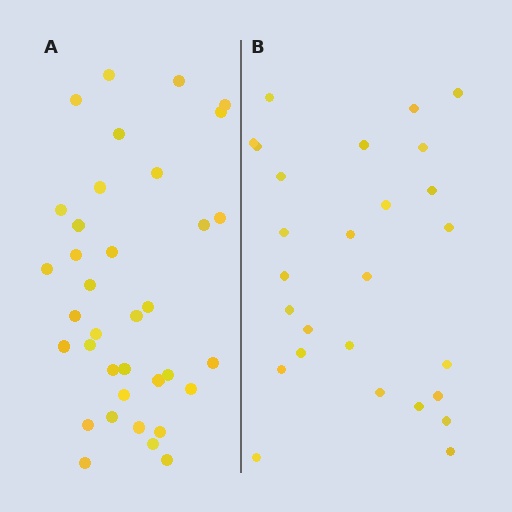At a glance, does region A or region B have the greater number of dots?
Region A (the left region) has more dots.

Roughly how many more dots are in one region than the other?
Region A has roughly 8 or so more dots than region B.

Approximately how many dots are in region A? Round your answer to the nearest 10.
About 40 dots. (The exact count is 36, which rounds to 40.)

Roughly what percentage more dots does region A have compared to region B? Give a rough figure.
About 35% more.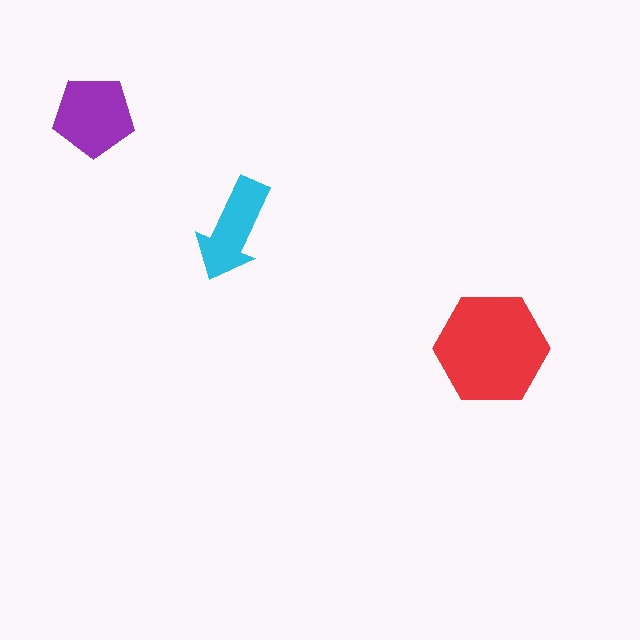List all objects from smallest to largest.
The cyan arrow, the purple pentagon, the red hexagon.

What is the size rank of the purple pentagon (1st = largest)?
2nd.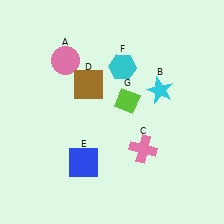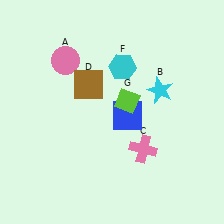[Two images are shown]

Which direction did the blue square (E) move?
The blue square (E) moved up.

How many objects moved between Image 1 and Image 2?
1 object moved between the two images.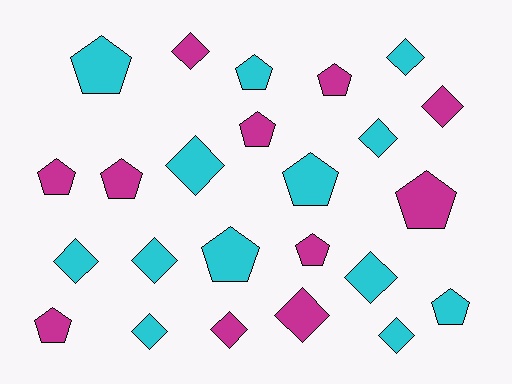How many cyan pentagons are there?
There are 5 cyan pentagons.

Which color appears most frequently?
Cyan, with 13 objects.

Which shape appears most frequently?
Pentagon, with 12 objects.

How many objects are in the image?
There are 24 objects.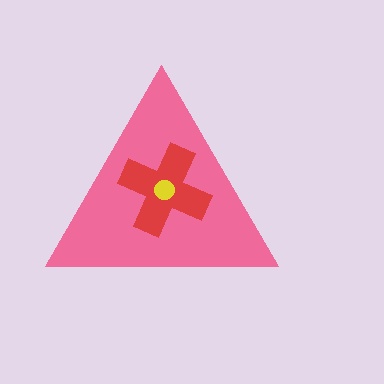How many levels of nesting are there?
3.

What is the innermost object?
The yellow circle.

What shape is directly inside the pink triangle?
The red cross.